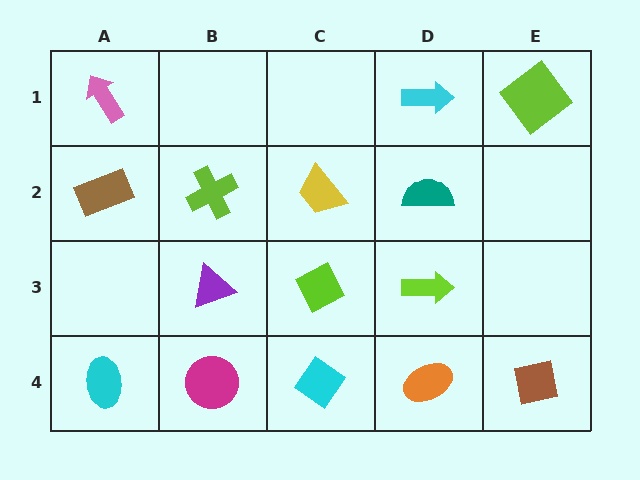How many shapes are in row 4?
5 shapes.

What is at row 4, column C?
A cyan diamond.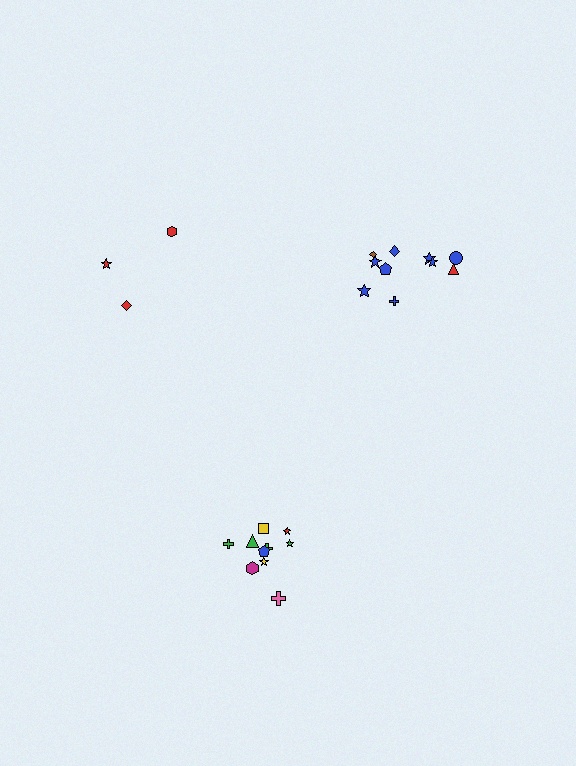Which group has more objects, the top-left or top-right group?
The top-right group.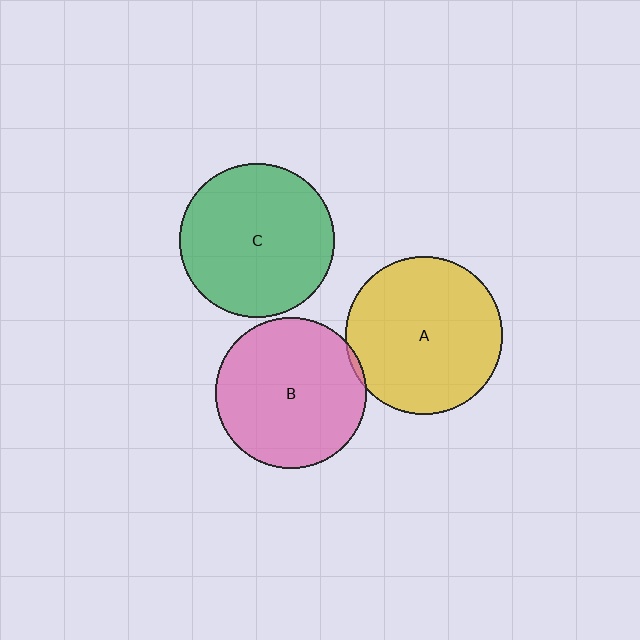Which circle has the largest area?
Circle A (yellow).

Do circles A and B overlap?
Yes.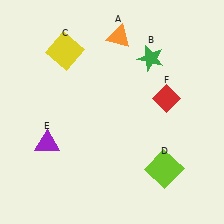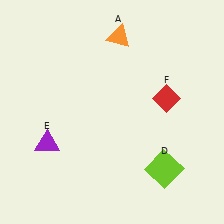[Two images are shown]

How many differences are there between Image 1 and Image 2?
There are 2 differences between the two images.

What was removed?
The green star (B), the yellow square (C) were removed in Image 2.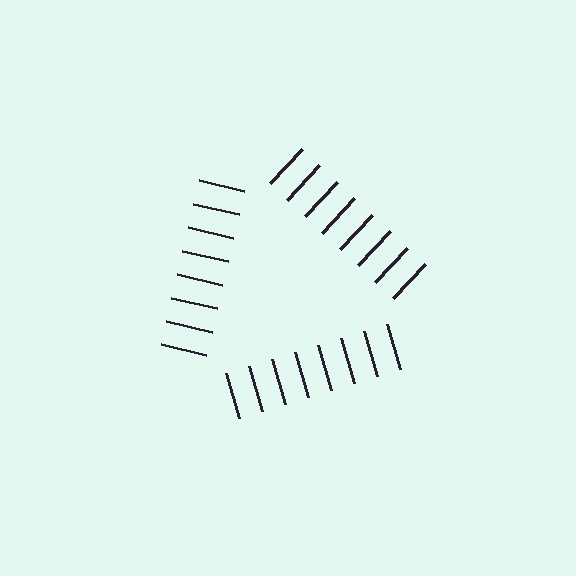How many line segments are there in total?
24 — 8 along each of the 3 edges.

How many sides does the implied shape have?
3 sides — the line-ends trace a triangle.